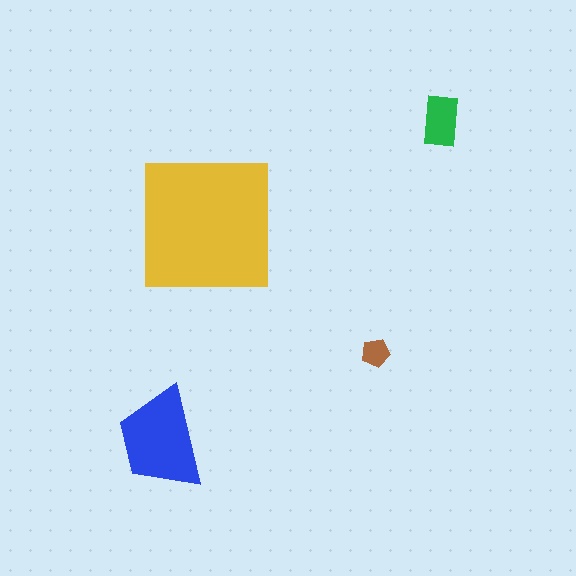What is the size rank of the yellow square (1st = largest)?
1st.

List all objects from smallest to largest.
The brown pentagon, the green rectangle, the blue trapezoid, the yellow square.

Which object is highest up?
The green rectangle is topmost.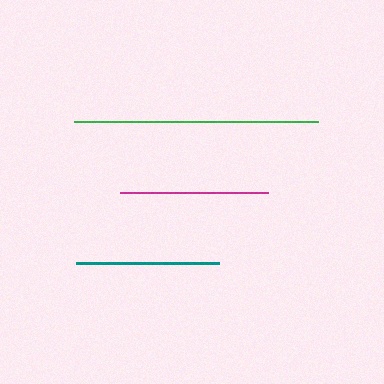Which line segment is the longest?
The green line is the longest at approximately 243 pixels.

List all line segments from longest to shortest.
From longest to shortest: green, magenta, teal.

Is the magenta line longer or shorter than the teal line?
The magenta line is longer than the teal line.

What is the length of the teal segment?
The teal segment is approximately 144 pixels long.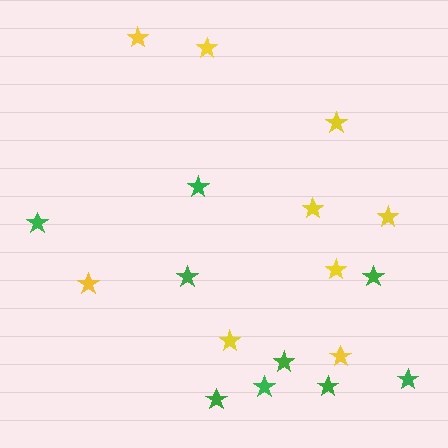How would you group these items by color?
There are 2 groups: one group of green stars (9) and one group of yellow stars (9).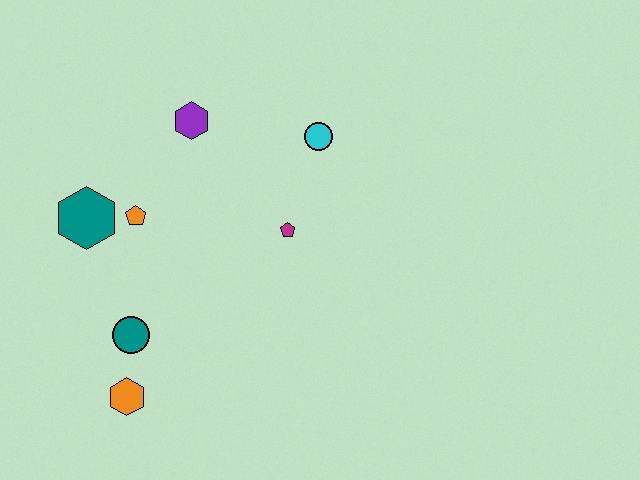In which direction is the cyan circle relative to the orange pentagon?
The cyan circle is to the right of the orange pentagon.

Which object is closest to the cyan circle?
The magenta pentagon is closest to the cyan circle.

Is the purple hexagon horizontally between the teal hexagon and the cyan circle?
Yes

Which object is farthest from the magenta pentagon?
The orange hexagon is farthest from the magenta pentagon.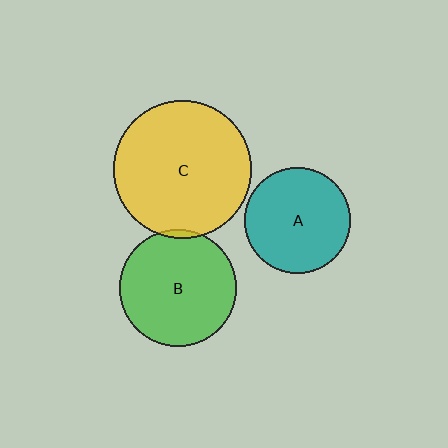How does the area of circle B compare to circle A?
Approximately 1.2 times.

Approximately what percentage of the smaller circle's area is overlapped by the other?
Approximately 5%.